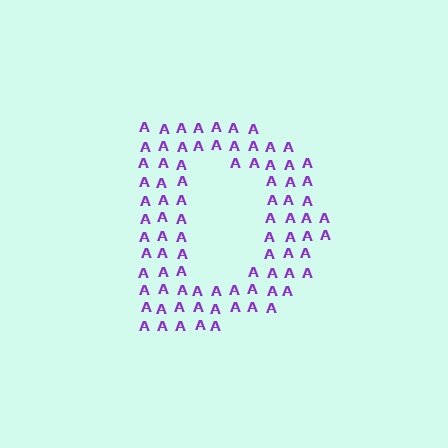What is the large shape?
The large shape is the letter D.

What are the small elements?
The small elements are letter A's.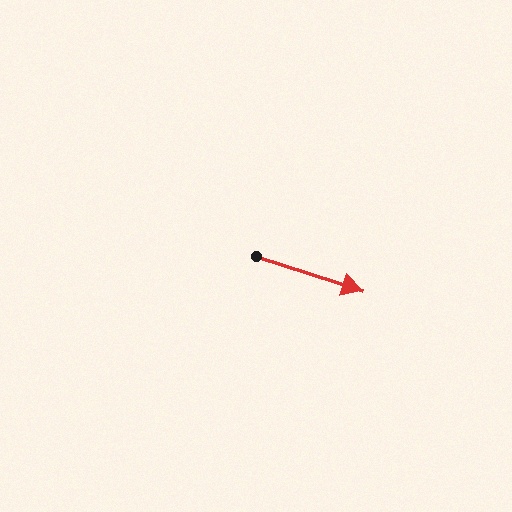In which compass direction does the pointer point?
East.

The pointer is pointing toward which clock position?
Roughly 4 o'clock.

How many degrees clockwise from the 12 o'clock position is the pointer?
Approximately 108 degrees.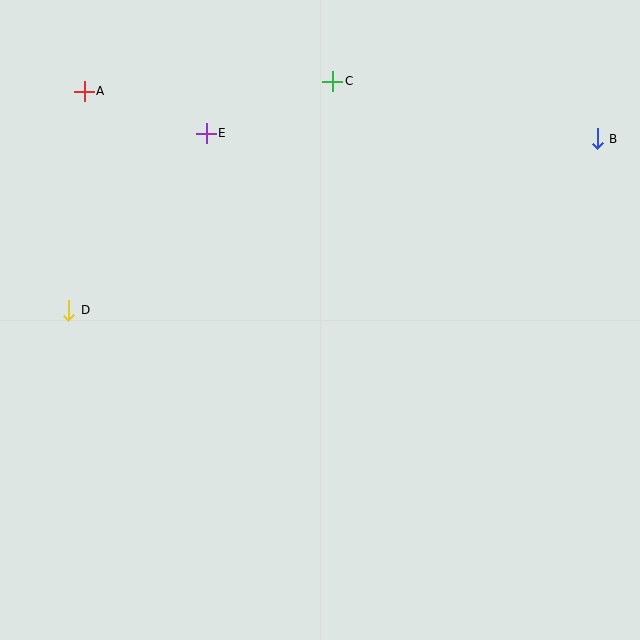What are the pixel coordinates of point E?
Point E is at (206, 133).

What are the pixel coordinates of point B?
Point B is at (597, 139).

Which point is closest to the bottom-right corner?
Point B is closest to the bottom-right corner.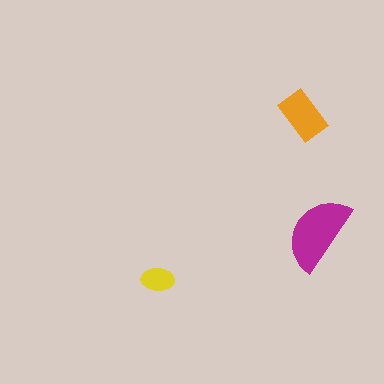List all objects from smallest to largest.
The yellow ellipse, the orange rectangle, the magenta semicircle.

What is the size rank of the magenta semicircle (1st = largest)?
1st.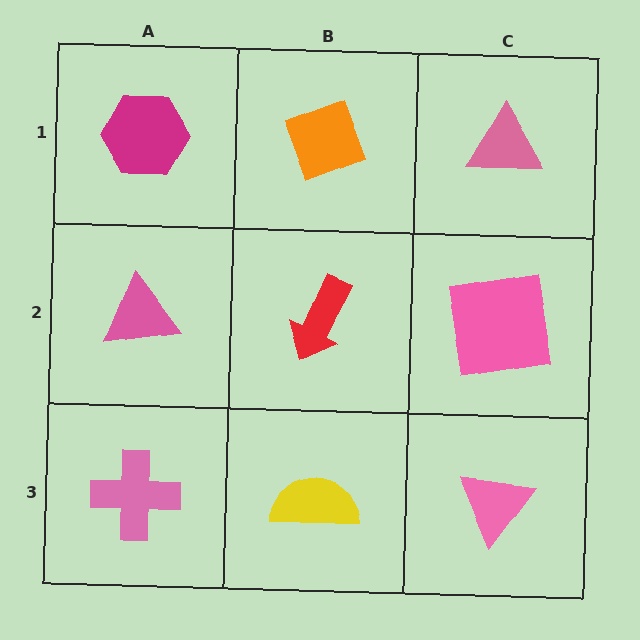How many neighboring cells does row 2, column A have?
3.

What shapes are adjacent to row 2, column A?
A magenta hexagon (row 1, column A), a pink cross (row 3, column A), a red arrow (row 2, column B).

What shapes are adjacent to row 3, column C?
A pink square (row 2, column C), a yellow semicircle (row 3, column B).